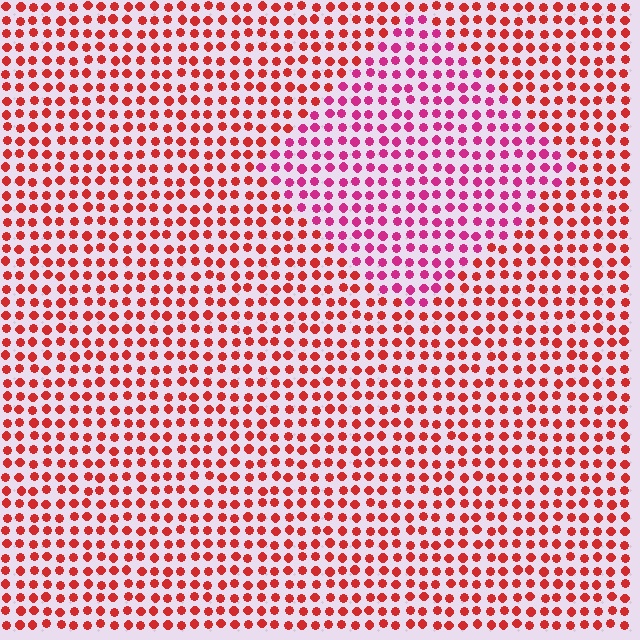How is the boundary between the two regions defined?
The boundary is defined purely by a slight shift in hue (about 35 degrees). Spacing, size, and orientation are identical on both sides.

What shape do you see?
I see a diamond.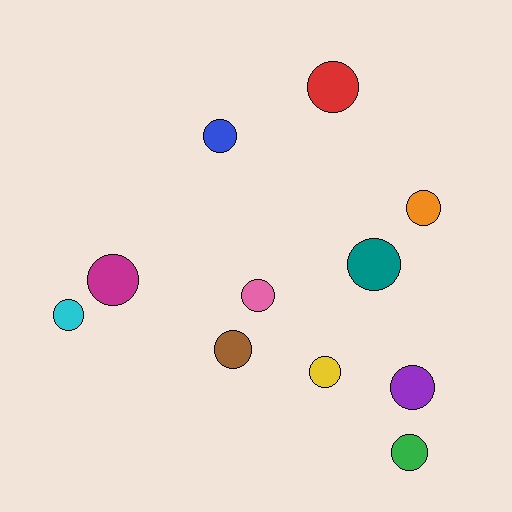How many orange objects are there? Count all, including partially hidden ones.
There is 1 orange object.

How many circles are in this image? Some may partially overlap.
There are 11 circles.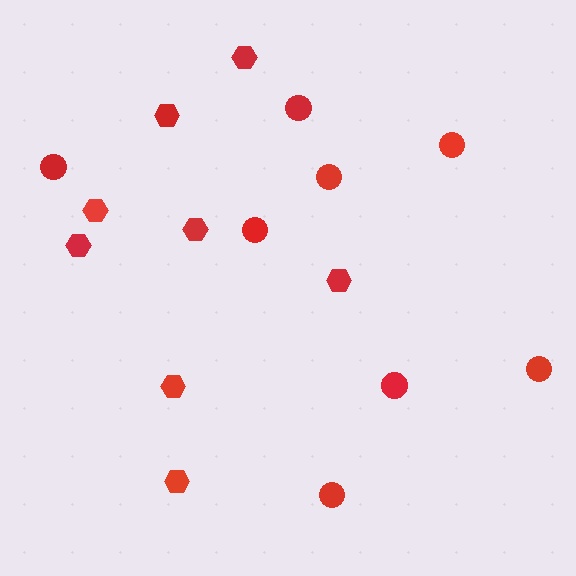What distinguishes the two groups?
There are 2 groups: one group of hexagons (8) and one group of circles (8).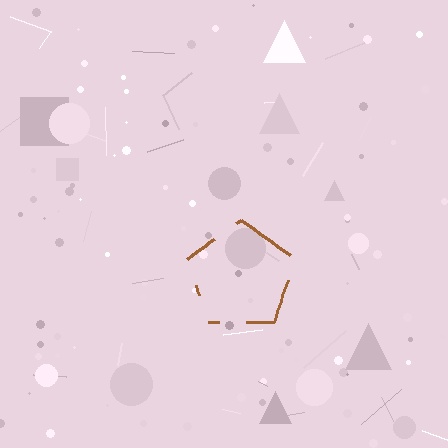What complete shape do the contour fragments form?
The contour fragments form a pentagon.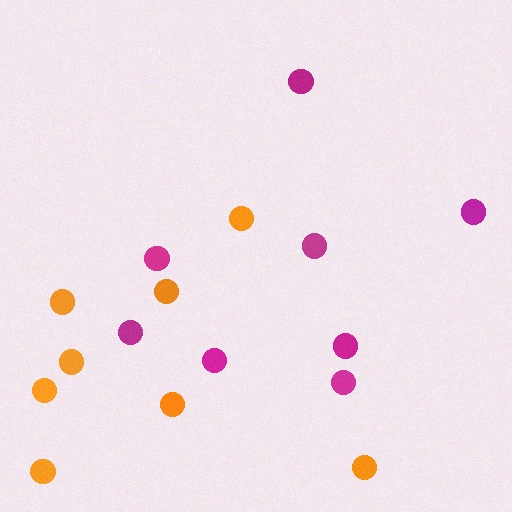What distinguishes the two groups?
There are 2 groups: one group of magenta circles (8) and one group of orange circles (8).